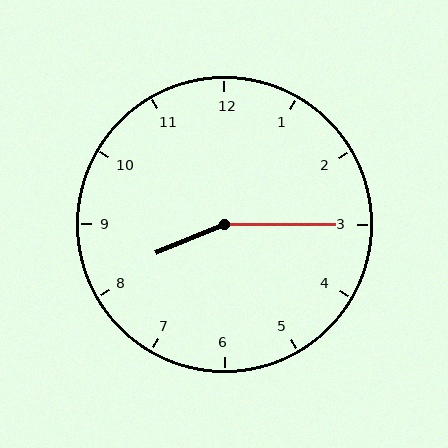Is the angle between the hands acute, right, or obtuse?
It is obtuse.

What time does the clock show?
8:15.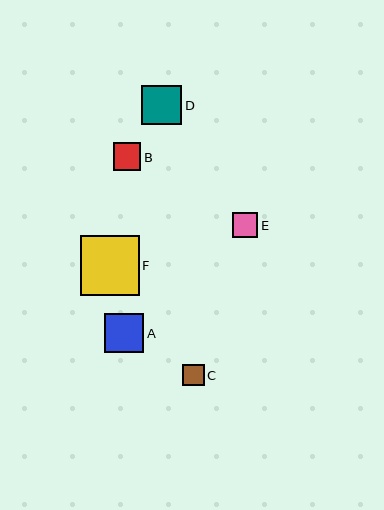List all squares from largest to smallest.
From largest to smallest: F, D, A, B, E, C.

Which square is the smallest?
Square C is the smallest with a size of approximately 22 pixels.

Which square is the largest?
Square F is the largest with a size of approximately 59 pixels.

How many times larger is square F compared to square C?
Square F is approximately 2.7 times the size of square C.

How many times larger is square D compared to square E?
Square D is approximately 1.6 times the size of square E.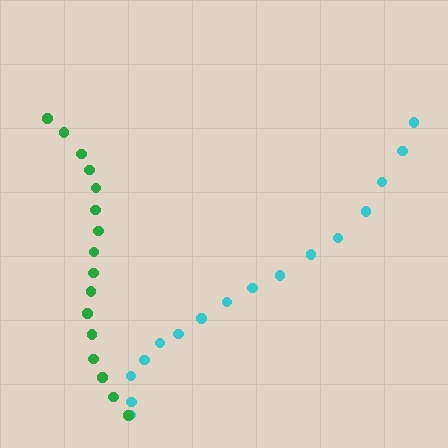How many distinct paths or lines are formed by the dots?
There are 2 distinct paths.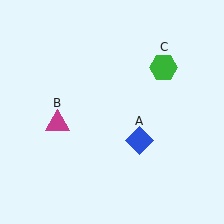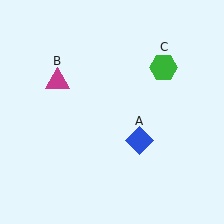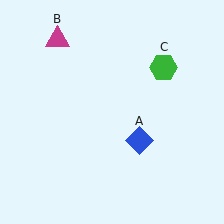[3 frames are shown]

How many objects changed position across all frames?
1 object changed position: magenta triangle (object B).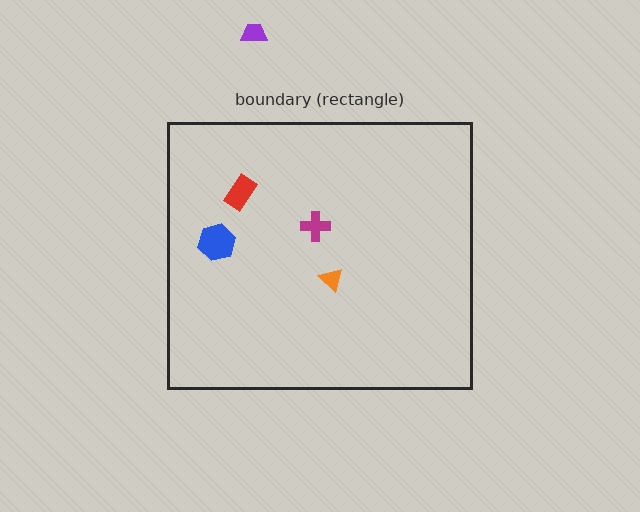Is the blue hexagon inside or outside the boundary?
Inside.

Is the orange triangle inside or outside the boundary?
Inside.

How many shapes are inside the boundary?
4 inside, 1 outside.